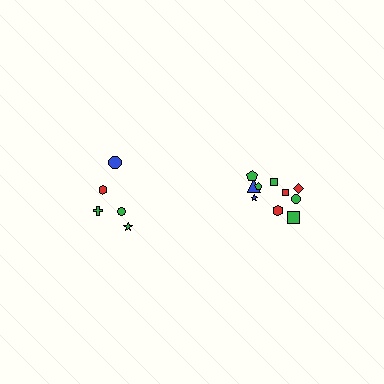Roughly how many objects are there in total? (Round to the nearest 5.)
Roughly 15 objects in total.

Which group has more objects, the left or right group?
The right group.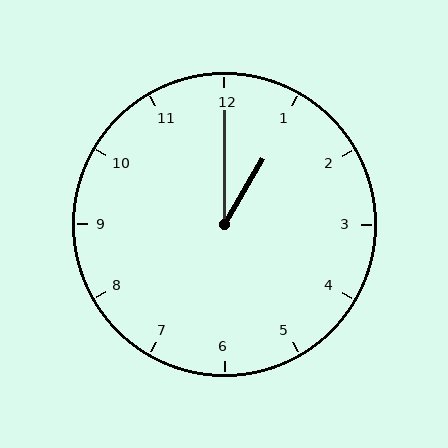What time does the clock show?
1:00.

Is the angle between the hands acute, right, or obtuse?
It is acute.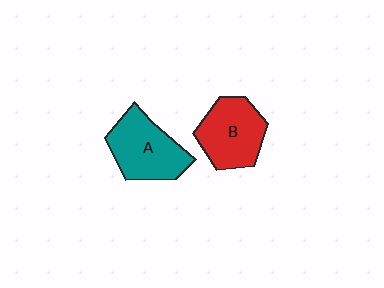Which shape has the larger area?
Shape A (teal).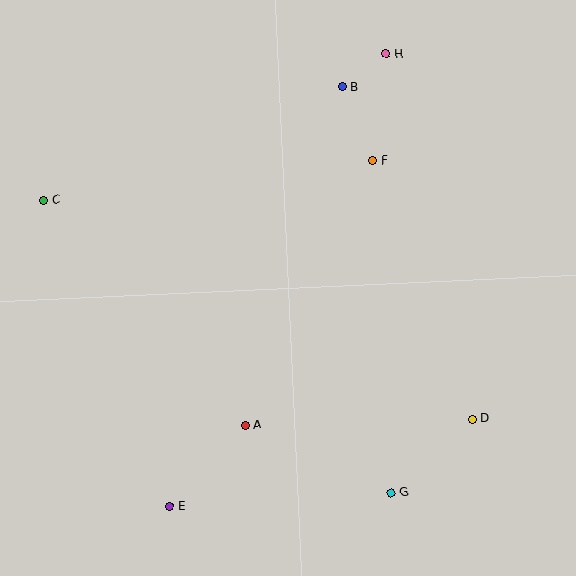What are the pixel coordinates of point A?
Point A is at (245, 426).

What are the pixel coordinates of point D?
Point D is at (472, 419).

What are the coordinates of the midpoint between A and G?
The midpoint between A and G is at (318, 459).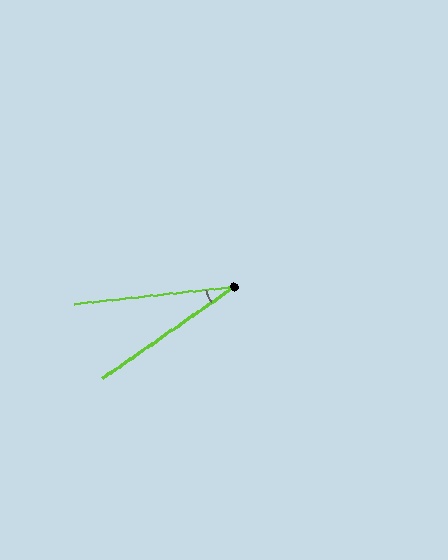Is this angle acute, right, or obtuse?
It is acute.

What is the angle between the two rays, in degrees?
Approximately 29 degrees.